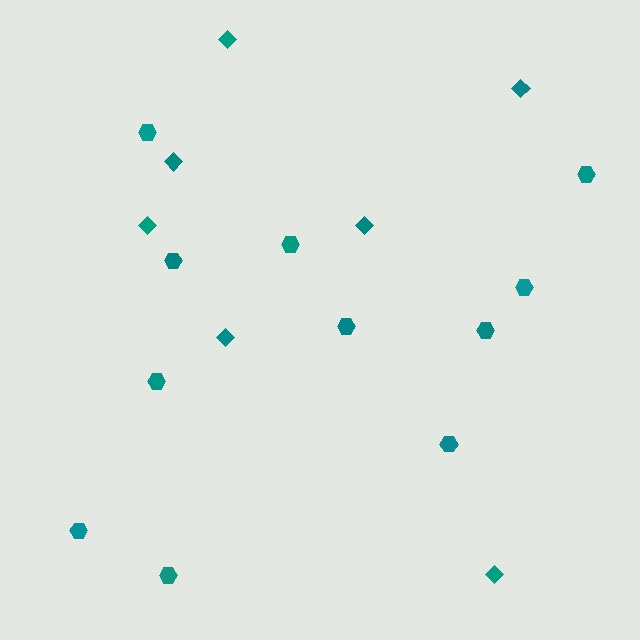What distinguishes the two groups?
There are 2 groups: one group of hexagons (11) and one group of diamonds (7).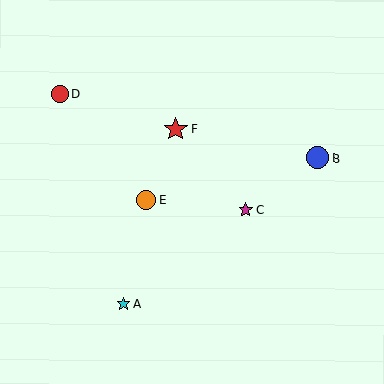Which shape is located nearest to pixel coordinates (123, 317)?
The cyan star (labeled A) at (123, 304) is nearest to that location.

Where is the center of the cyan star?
The center of the cyan star is at (123, 304).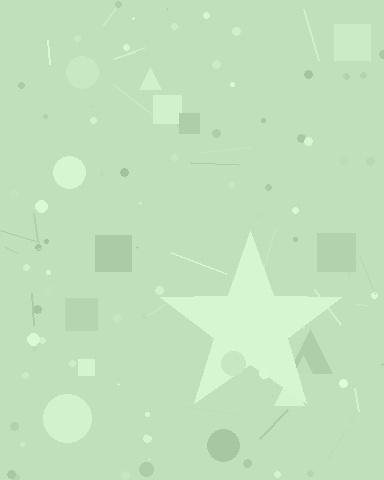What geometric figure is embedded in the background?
A star is embedded in the background.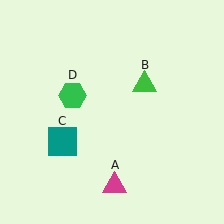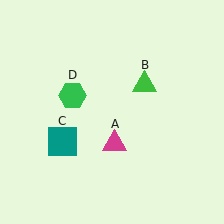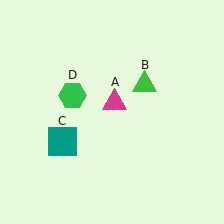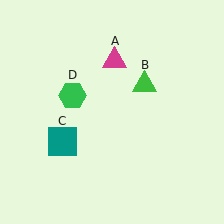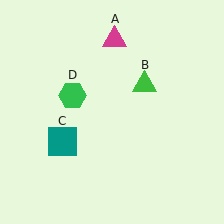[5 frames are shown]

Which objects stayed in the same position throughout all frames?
Green triangle (object B) and teal square (object C) and green hexagon (object D) remained stationary.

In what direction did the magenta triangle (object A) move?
The magenta triangle (object A) moved up.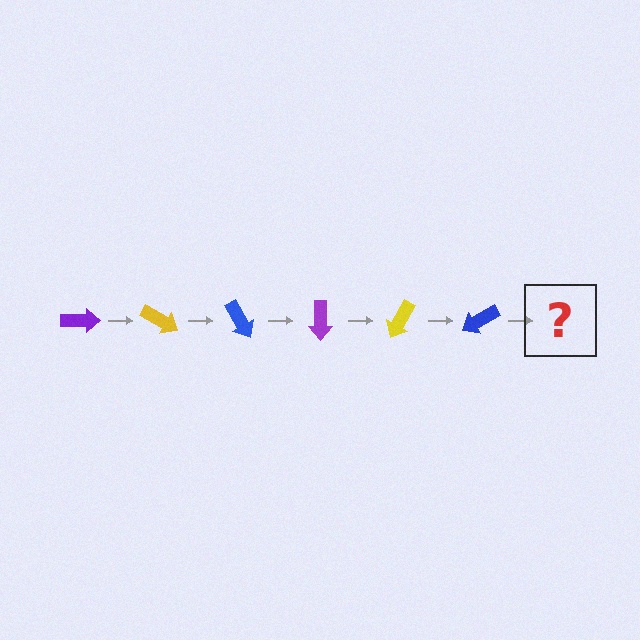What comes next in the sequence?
The next element should be a purple arrow, rotated 180 degrees from the start.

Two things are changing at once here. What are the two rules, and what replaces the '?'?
The two rules are that it rotates 30 degrees each step and the color cycles through purple, yellow, and blue. The '?' should be a purple arrow, rotated 180 degrees from the start.